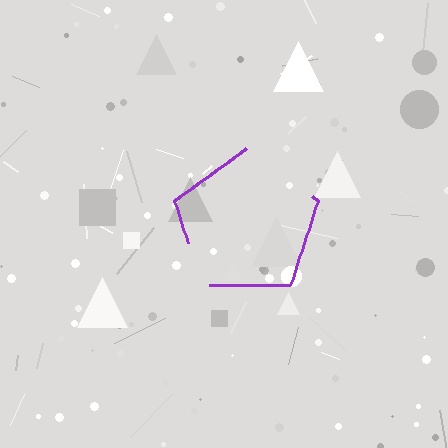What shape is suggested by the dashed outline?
The dashed outline suggests a pentagon.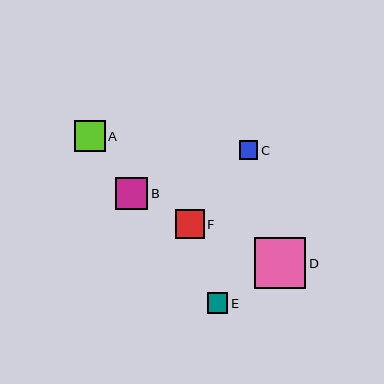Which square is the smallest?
Square C is the smallest with a size of approximately 18 pixels.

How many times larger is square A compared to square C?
Square A is approximately 1.7 times the size of square C.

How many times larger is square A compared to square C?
Square A is approximately 1.7 times the size of square C.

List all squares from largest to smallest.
From largest to smallest: D, B, A, F, E, C.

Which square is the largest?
Square D is the largest with a size of approximately 51 pixels.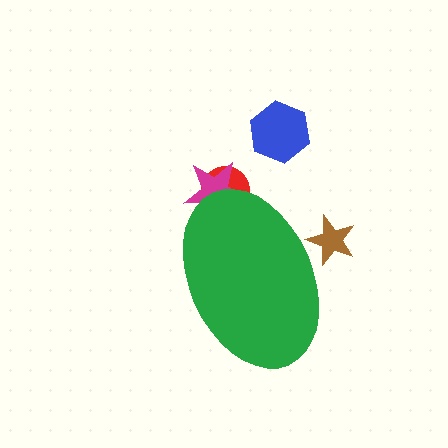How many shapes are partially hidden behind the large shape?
3 shapes are partially hidden.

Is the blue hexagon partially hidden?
No, the blue hexagon is fully visible.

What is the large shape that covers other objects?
A green ellipse.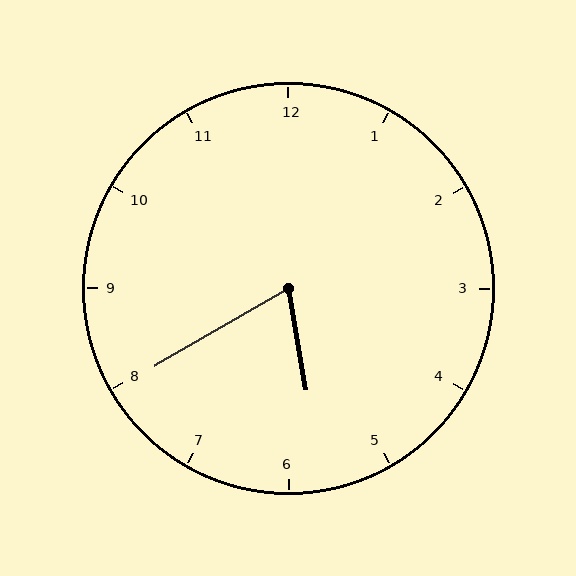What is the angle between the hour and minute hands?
Approximately 70 degrees.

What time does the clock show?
5:40.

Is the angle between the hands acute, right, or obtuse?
It is acute.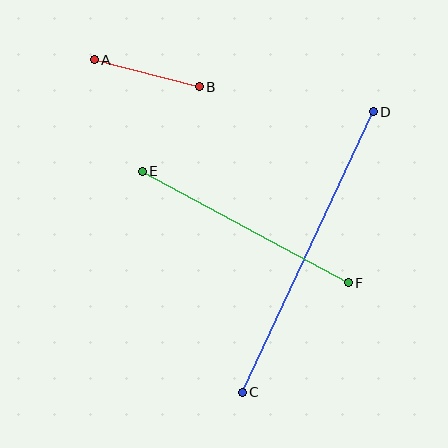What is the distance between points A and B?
The distance is approximately 108 pixels.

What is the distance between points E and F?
The distance is approximately 234 pixels.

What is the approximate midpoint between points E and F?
The midpoint is at approximately (245, 227) pixels.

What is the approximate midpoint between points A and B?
The midpoint is at approximately (147, 73) pixels.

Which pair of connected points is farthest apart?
Points C and D are farthest apart.